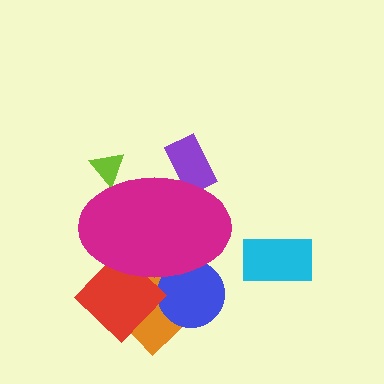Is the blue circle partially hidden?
Yes, the blue circle is partially hidden behind the magenta ellipse.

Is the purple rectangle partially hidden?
Yes, the purple rectangle is partially hidden behind the magenta ellipse.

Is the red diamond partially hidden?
Yes, the red diamond is partially hidden behind the magenta ellipse.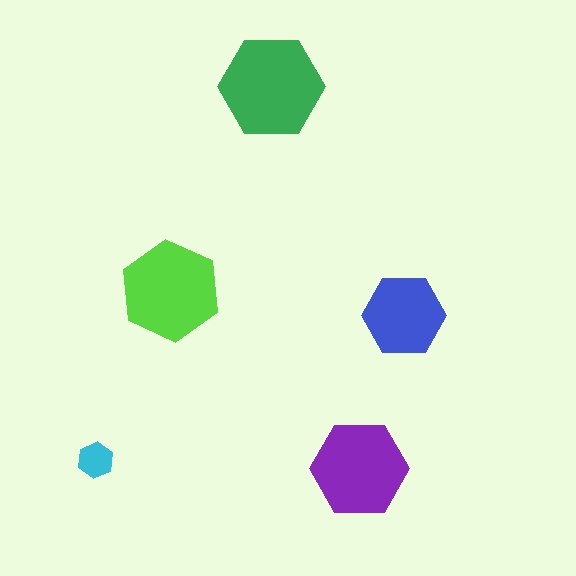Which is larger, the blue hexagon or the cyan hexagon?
The blue one.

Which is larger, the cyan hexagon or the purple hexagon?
The purple one.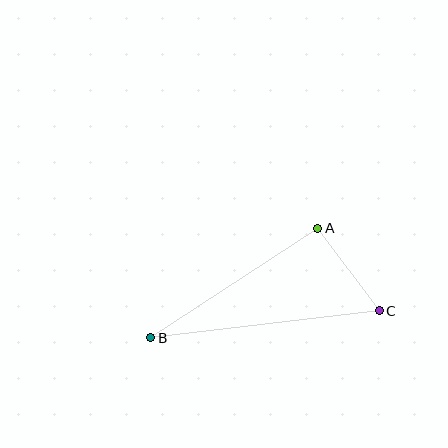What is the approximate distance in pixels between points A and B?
The distance between A and B is approximately 200 pixels.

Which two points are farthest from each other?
Points B and C are farthest from each other.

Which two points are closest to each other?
Points A and C are closest to each other.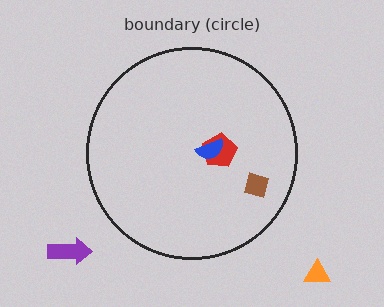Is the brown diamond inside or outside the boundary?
Inside.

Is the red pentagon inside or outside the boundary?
Inside.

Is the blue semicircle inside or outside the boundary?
Inside.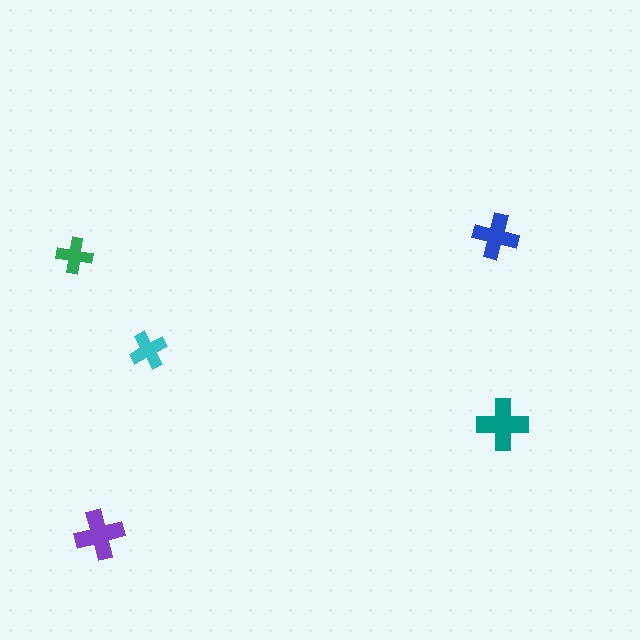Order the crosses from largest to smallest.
the teal one, the purple one, the blue one, the cyan one, the green one.